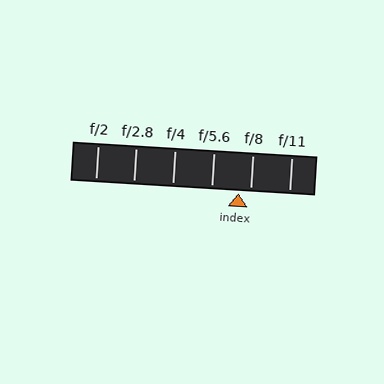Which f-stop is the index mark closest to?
The index mark is closest to f/8.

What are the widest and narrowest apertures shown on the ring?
The widest aperture shown is f/2 and the narrowest is f/11.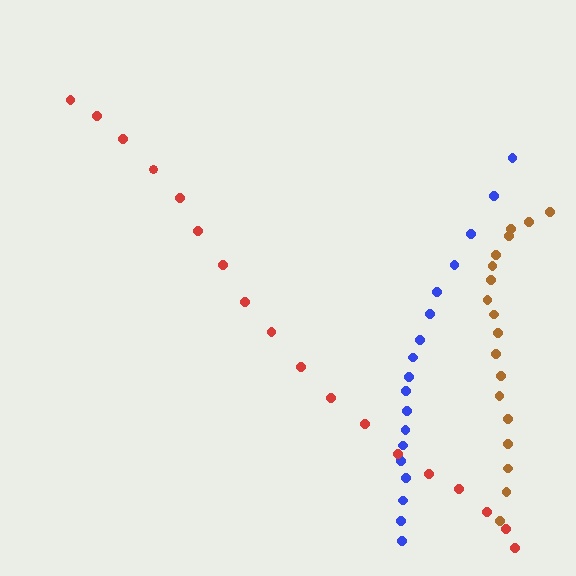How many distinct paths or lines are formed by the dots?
There are 3 distinct paths.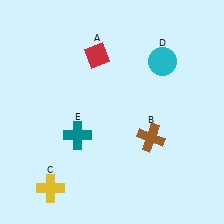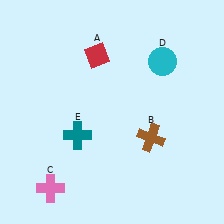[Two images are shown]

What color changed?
The cross (C) changed from yellow in Image 1 to pink in Image 2.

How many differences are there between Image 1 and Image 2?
There is 1 difference between the two images.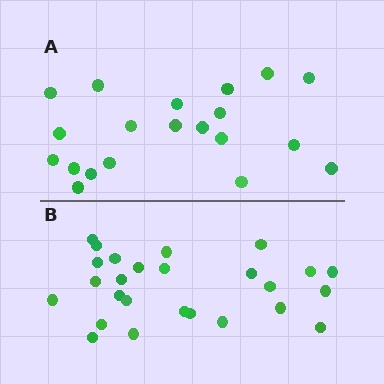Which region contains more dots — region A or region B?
Region B (the bottom region) has more dots.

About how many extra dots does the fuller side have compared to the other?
Region B has about 6 more dots than region A.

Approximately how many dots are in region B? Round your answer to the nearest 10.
About 30 dots. (The exact count is 26, which rounds to 30.)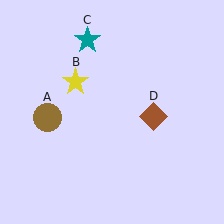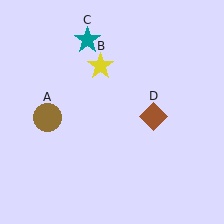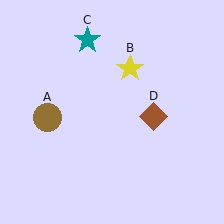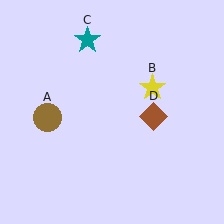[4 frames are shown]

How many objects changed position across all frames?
1 object changed position: yellow star (object B).